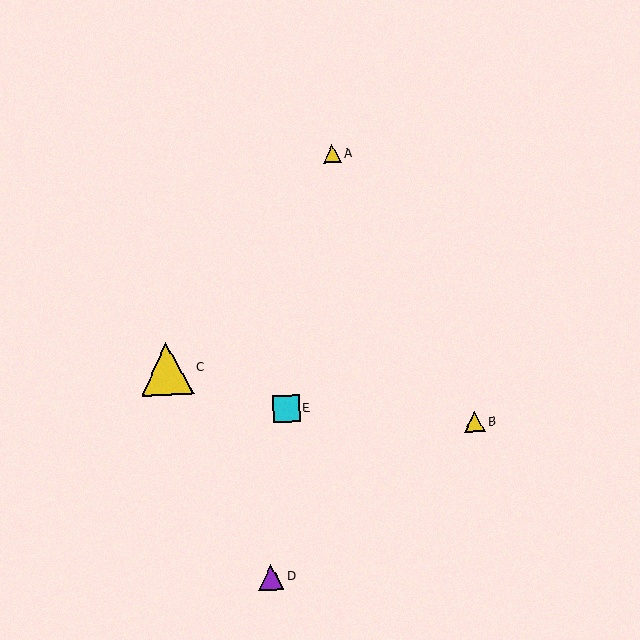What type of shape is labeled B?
Shape B is a yellow triangle.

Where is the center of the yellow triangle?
The center of the yellow triangle is at (167, 369).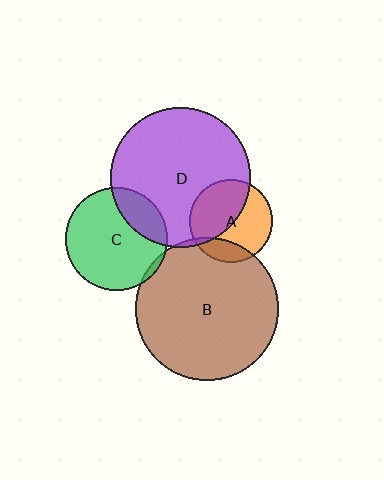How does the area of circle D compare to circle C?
Approximately 1.9 times.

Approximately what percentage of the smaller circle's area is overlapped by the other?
Approximately 20%.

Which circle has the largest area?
Circle B (brown).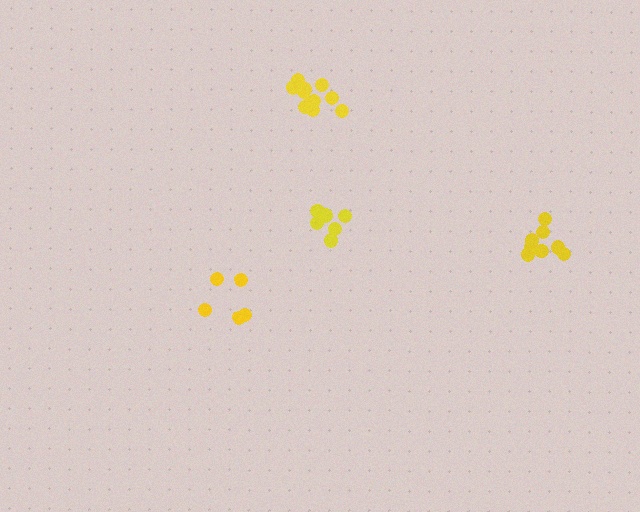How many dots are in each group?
Group 1: 6 dots, Group 2: 8 dots, Group 3: 5 dots, Group 4: 11 dots (30 total).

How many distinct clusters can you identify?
There are 4 distinct clusters.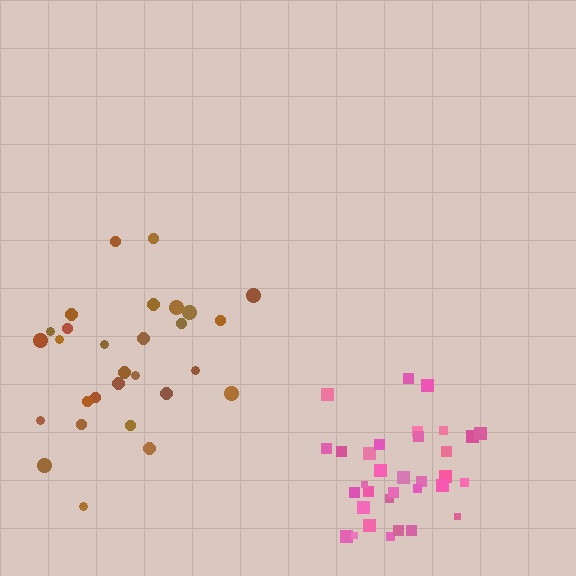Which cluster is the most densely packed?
Pink.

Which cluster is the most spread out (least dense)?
Brown.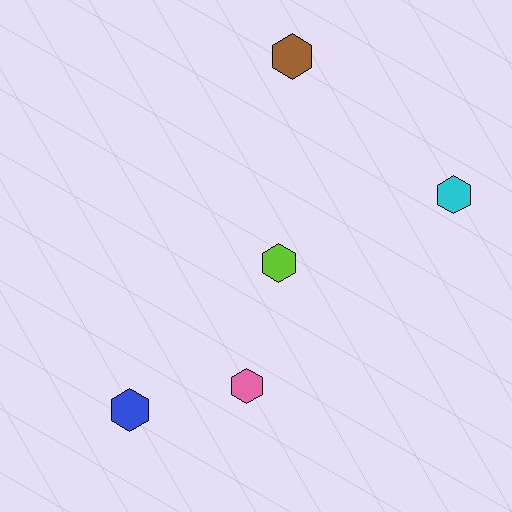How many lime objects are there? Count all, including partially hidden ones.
There is 1 lime object.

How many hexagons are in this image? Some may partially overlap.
There are 5 hexagons.